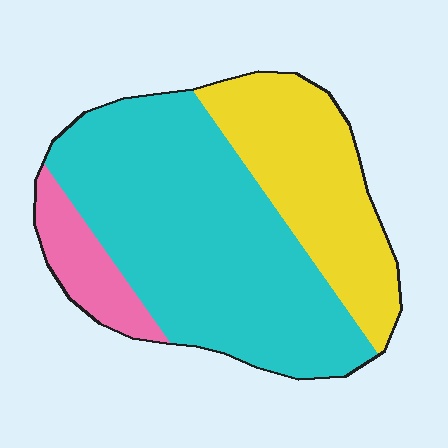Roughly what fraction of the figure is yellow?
Yellow takes up between a quarter and a half of the figure.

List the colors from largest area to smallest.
From largest to smallest: cyan, yellow, pink.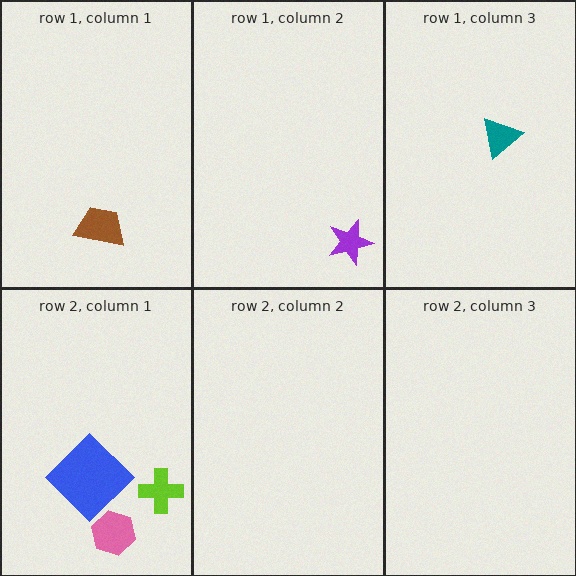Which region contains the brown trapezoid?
The row 1, column 1 region.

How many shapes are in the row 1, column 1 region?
1.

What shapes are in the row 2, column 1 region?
The pink hexagon, the lime cross, the blue diamond.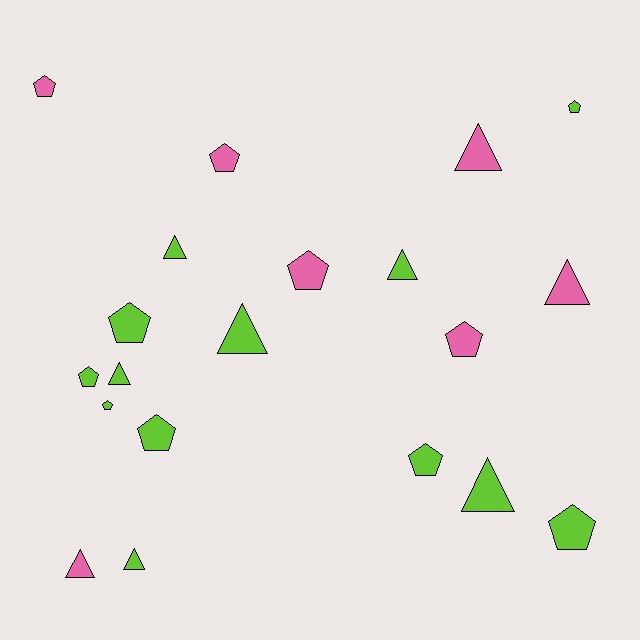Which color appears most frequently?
Lime, with 13 objects.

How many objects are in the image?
There are 20 objects.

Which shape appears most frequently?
Pentagon, with 11 objects.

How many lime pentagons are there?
There are 7 lime pentagons.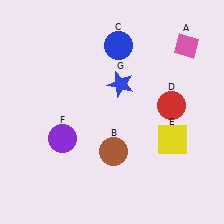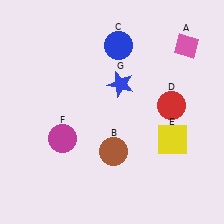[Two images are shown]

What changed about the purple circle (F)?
In Image 1, F is purple. In Image 2, it changed to magenta.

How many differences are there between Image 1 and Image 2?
There is 1 difference between the two images.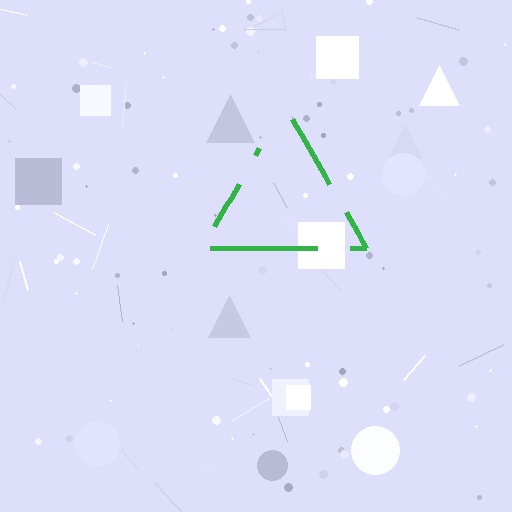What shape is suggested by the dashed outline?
The dashed outline suggests a triangle.